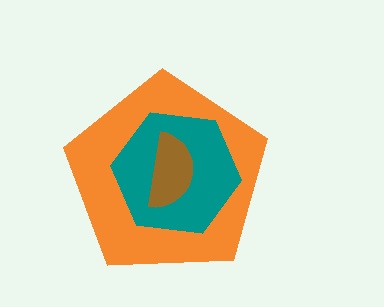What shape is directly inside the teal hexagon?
The brown semicircle.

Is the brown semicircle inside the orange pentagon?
Yes.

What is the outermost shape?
The orange pentagon.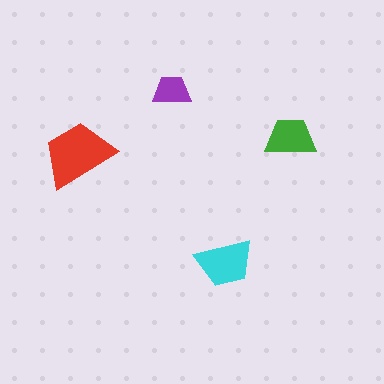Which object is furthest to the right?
The green trapezoid is rightmost.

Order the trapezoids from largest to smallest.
the red one, the cyan one, the green one, the purple one.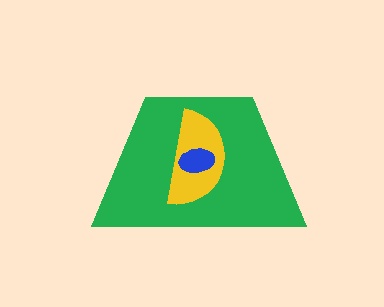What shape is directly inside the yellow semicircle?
The blue ellipse.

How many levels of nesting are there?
3.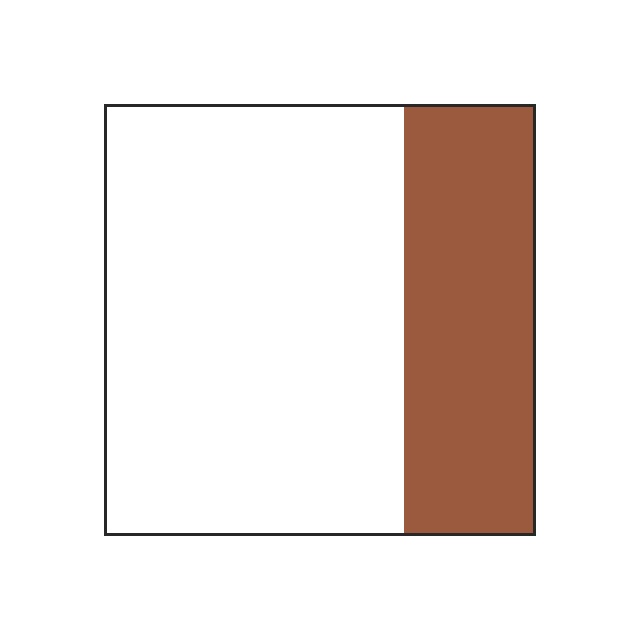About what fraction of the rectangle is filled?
About one third (1/3).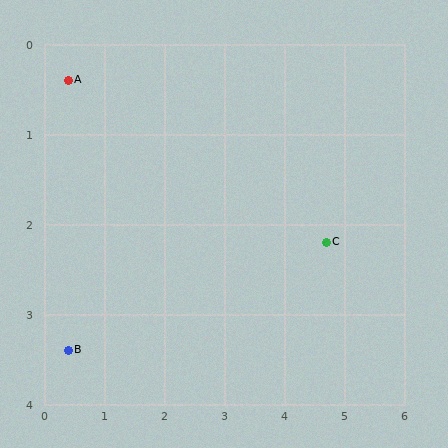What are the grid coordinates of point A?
Point A is at approximately (0.4, 0.4).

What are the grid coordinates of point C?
Point C is at approximately (4.7, 2.2).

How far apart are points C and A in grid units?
Points C and A are about 4.7 grid units apart.